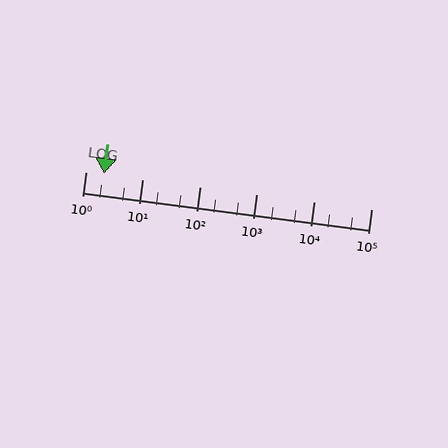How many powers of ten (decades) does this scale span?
The scale spans 5 decades, from 1 to 100000.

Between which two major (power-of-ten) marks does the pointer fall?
The pointer is between 1 and 10.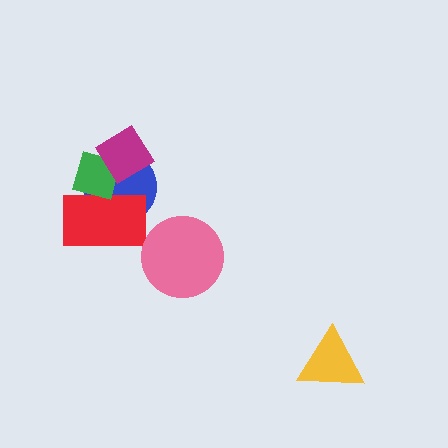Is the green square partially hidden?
Yes, it is partially covered by another shape.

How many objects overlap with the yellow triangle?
0 objects overlap with the yellow triangle.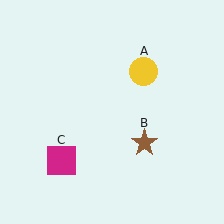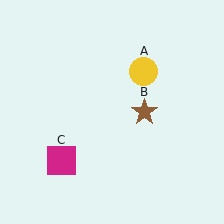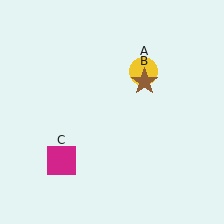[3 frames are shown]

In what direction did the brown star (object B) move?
The brown star (object B) moved up.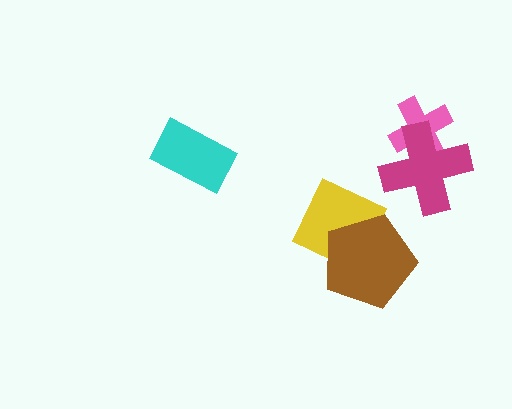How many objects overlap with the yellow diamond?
1 object overlaps with the yellow diamond.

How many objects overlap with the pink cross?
1 object overlaps with the pink cross.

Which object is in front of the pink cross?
The magenta cross is in front of the pink cross.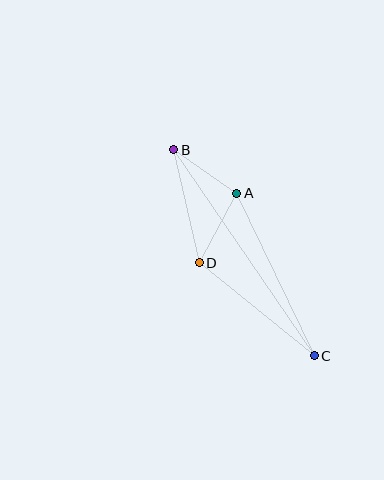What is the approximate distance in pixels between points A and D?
The distance between A and D is approximately 79 pixels.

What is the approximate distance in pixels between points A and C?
The distance between A and C is approximately 180 pixels.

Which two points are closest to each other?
Points A and B are closest to each other.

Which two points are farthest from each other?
Points B and C are farthest from each other.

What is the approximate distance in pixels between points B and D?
The distance between B and D is approximately 116 pixels.